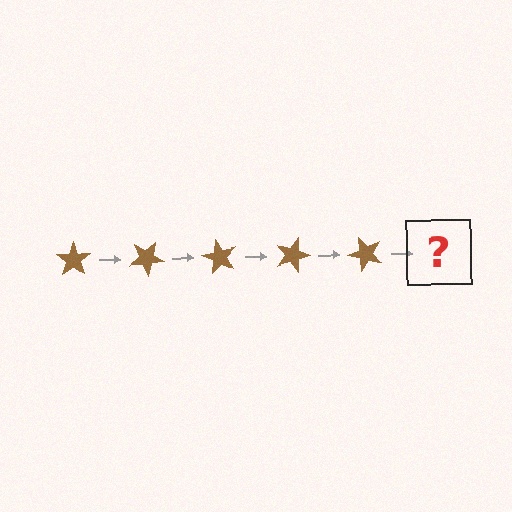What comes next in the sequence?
The next element should be a brown star rotated 150 degrees.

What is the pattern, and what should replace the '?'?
The pattern is that the star rotates 30 degrees each step. The '?' should be a brown star rotated 150 degrees.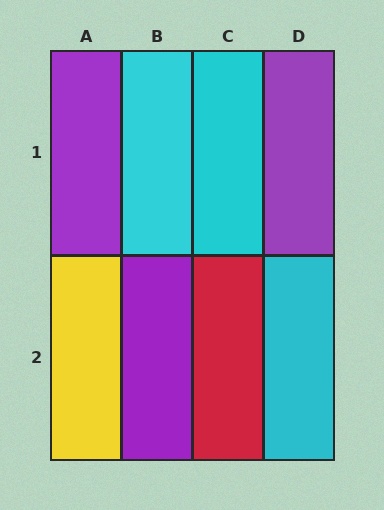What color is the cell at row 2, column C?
Red.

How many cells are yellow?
1 cell is yellow.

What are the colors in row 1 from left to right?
Purple, cyan, cyan, purple.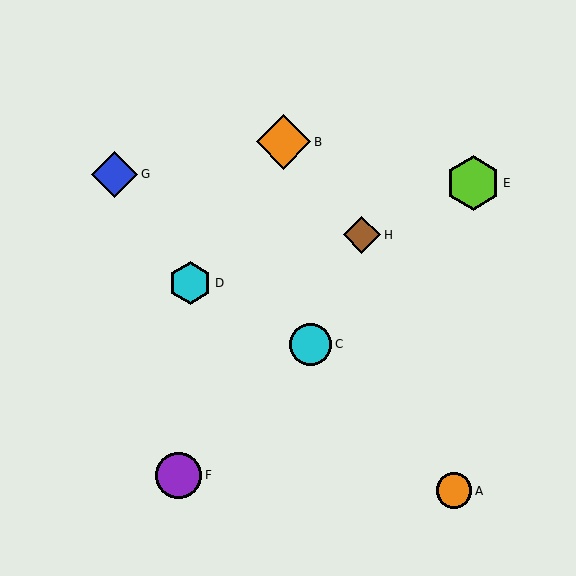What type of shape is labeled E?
Shape E is a lime hexagon.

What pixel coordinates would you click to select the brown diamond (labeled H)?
Click at (362, 235) to select the brown diamond H.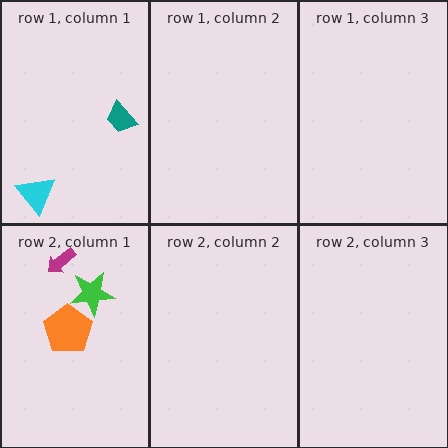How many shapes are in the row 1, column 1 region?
2.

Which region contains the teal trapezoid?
The row 1, column 1 region.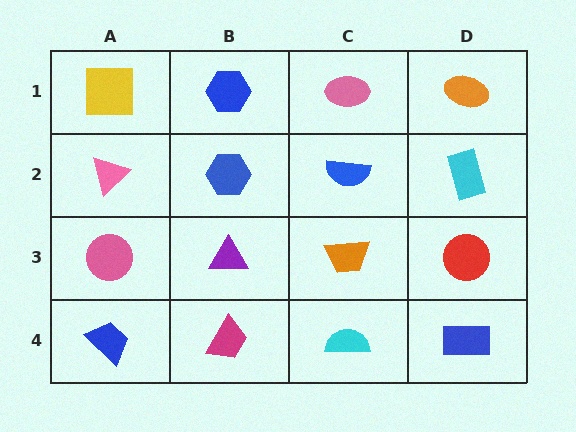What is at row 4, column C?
A cyan semicircle.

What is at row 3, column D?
A red circle.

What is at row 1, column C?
A pink ellipse.